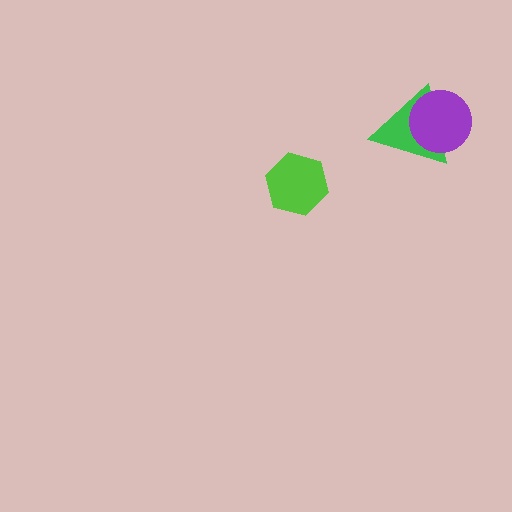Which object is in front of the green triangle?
The purple circle is in front of the green triangle.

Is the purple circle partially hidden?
No, no other shape covers it.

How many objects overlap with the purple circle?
1 object overlaps with the purple circle.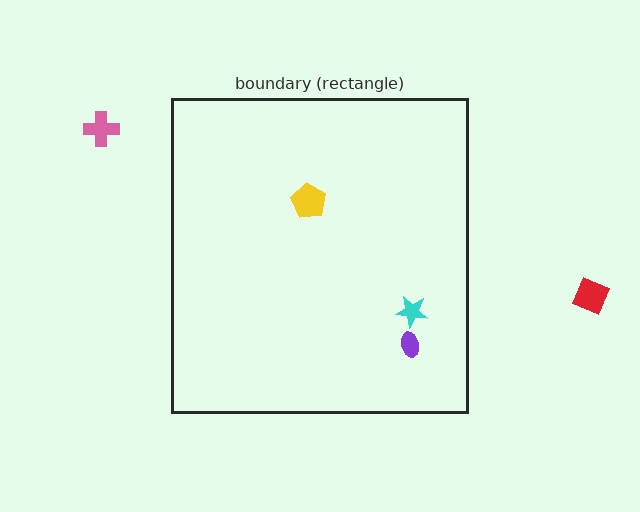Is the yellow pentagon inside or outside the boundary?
Inside.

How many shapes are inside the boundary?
3 inside, 2 outside.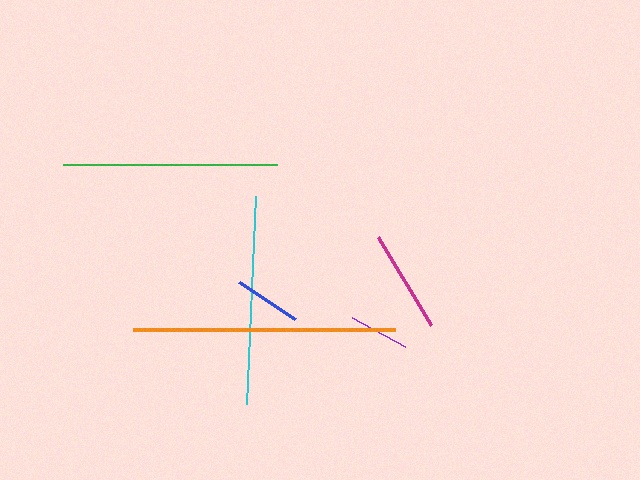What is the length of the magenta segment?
The magenta segment is approximately 103 pixels long.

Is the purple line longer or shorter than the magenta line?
The magenta line is longer than the purple line.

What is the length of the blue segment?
The blue segment is approximately 67 pixels long.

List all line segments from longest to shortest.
From longest to shortest: orange, green, cyan, magenta, blue, purple.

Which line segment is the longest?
The orange line is the longest at approximately 262 pixels.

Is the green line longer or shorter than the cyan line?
The green line is longer than the cyan line.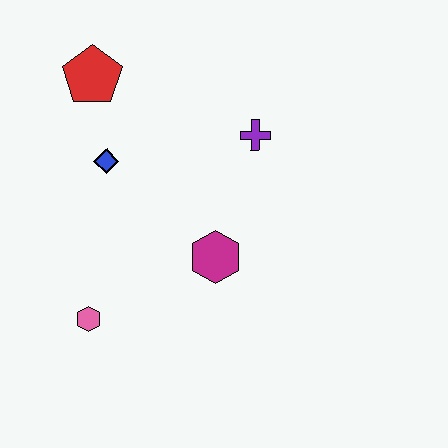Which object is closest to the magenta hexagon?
The purple cross is closest to the magenta hexagon.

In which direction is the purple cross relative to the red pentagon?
The purple cross is to the right of the red pentagon.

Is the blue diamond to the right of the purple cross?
No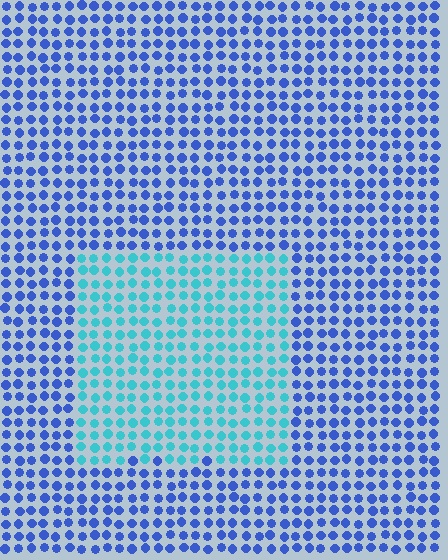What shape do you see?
I see a rectangle.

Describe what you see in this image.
The image is filled with small blue elements in a uniform arrangement. A rectangle-shaped region is visible where the elements are tinted to a slightly different hue, forming a subtle color boundary.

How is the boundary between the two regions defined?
The boundary is defined purely by a slight shift in hue (about 44 degrees). Spacing, size, and orientation are identical on both sides.